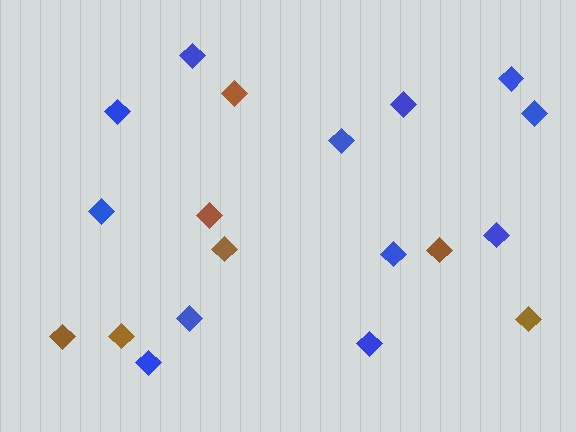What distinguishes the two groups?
There are 2 groups: one group of blue diamonds (12) and one group of brown diamonds (7).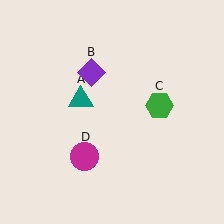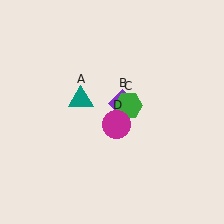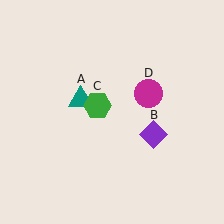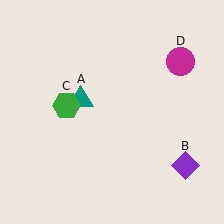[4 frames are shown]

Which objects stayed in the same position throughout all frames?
Teal triangle (object A) remained stationary.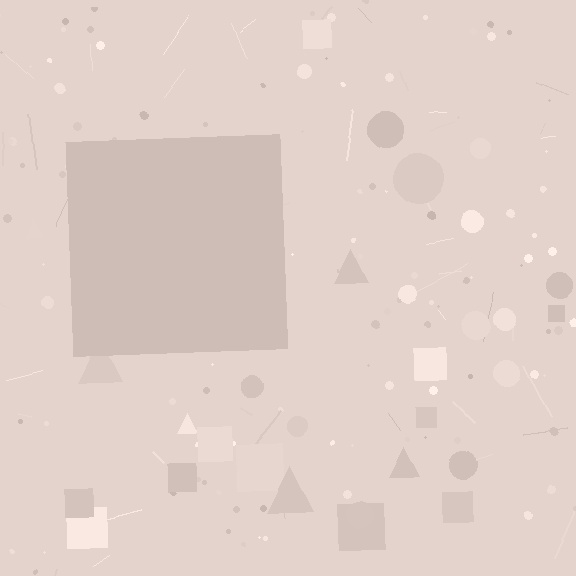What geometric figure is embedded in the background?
A square is embedded in the background.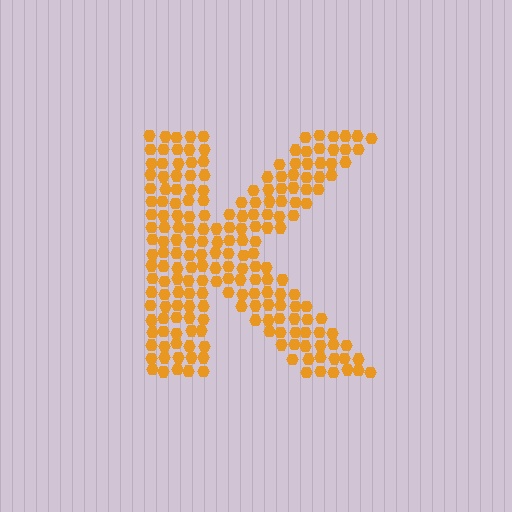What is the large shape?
The large shape is the letter K.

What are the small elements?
The small elements are hexagons.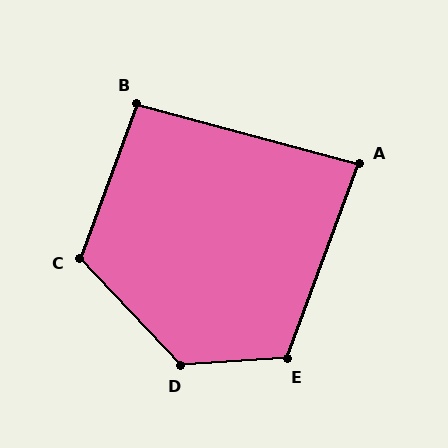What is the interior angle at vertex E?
Approximately 114 degrees (obtuse).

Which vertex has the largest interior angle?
D, at approximately 129 degrees.